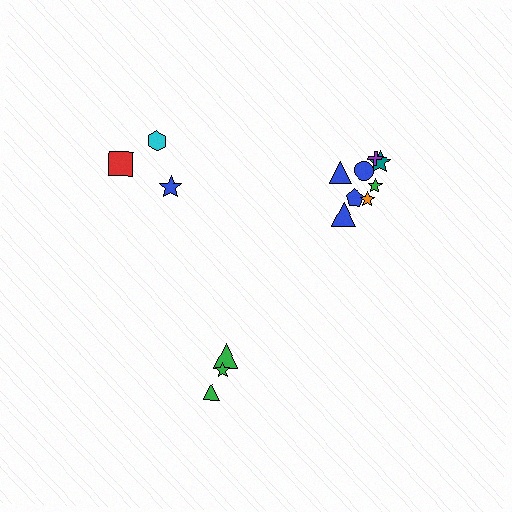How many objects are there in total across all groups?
There are 14 objects.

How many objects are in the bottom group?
There are 3 objects.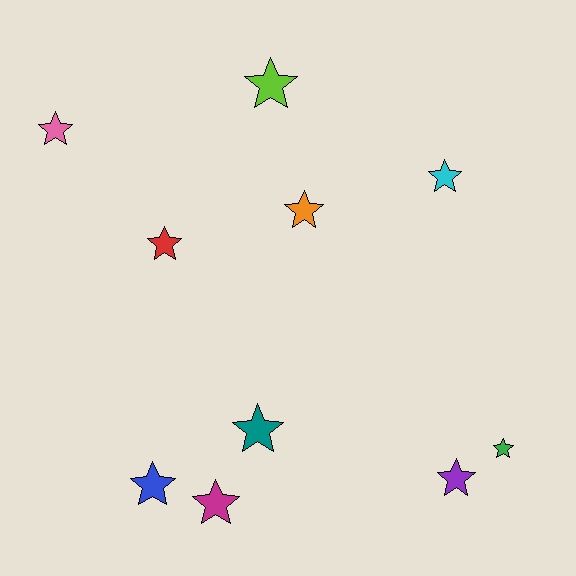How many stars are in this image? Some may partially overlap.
There are 10 stars.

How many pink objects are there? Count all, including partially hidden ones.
There is 1 pink object.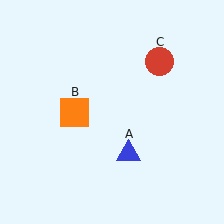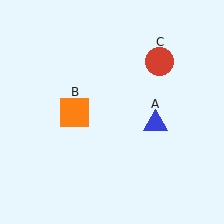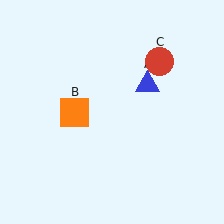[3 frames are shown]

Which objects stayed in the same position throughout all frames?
Orange square (object B) and red circle (object C) remained stationary.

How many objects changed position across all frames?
1 object changed position: blue triangle (object A).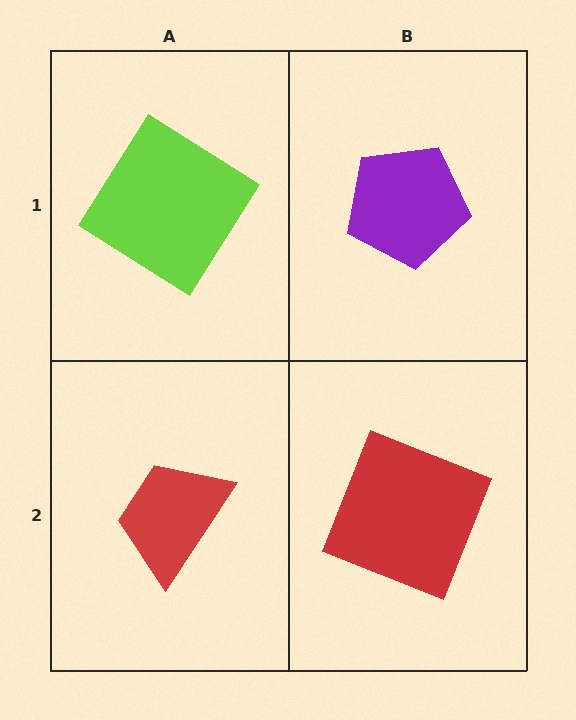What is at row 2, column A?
A red trapezoid.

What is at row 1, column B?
A purple pentagon.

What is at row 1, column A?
A lime diamond.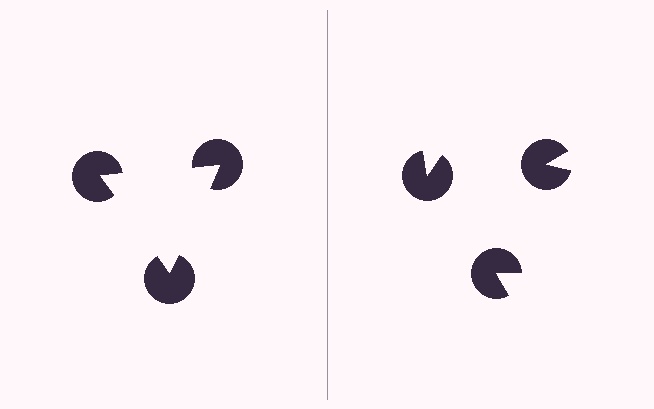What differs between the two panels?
The pac-man discs are positioned identically on both sides; only the wedge orientations differ. On the left they align to a triangle; on the right they are misaligned.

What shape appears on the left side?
An illusory triangle.